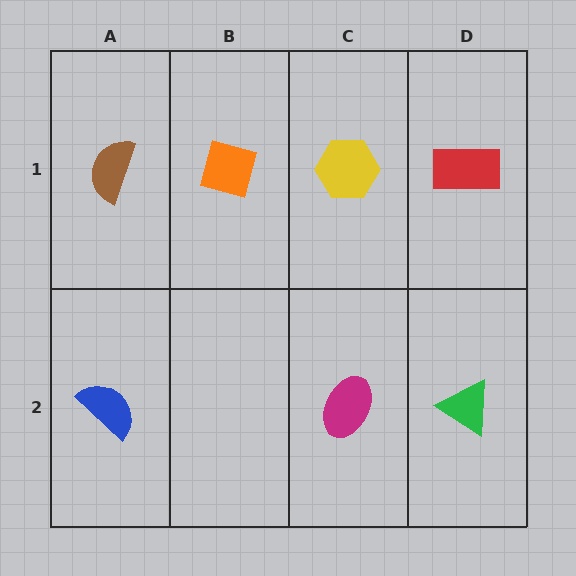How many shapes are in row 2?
3 shapes.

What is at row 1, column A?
A brown semicircle.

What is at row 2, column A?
A blue semicircle.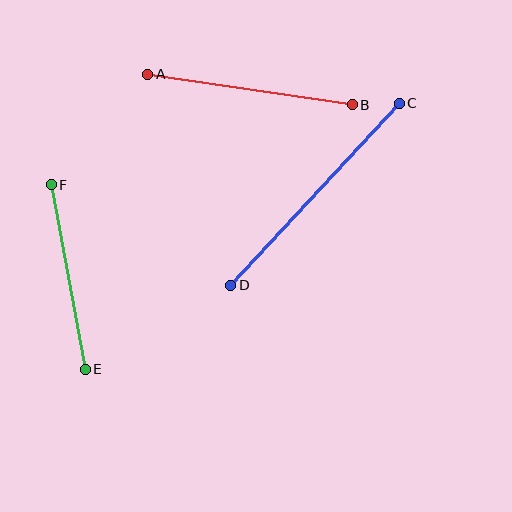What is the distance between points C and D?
The distance is approximately 248 pixels.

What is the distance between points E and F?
The distance is approximately 187 pixels.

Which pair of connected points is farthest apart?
Points C and D are farthest apart.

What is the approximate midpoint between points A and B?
The midpoint is at approximately (250, 90) pixels.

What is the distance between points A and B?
The distance is approximately 207 pixels.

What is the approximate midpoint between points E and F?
The midpoint is at approximately (68, 277) pixels.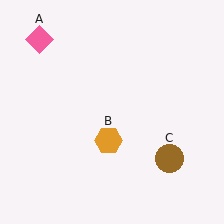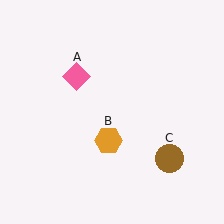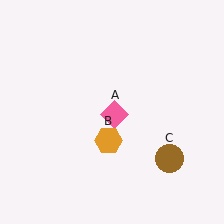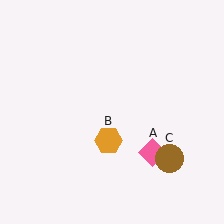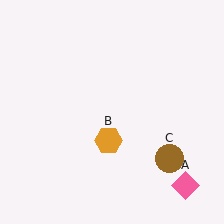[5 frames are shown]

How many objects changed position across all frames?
1 object changed position: pink diamond (object A).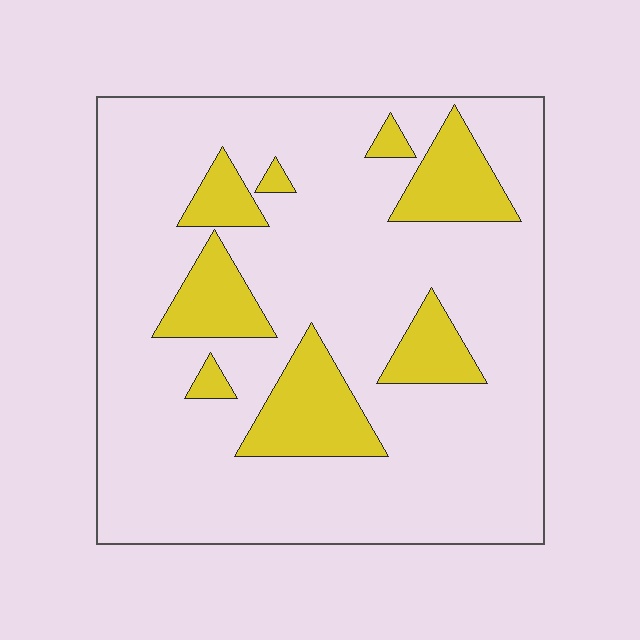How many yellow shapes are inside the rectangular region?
8.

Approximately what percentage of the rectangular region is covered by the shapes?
Approximately 20%.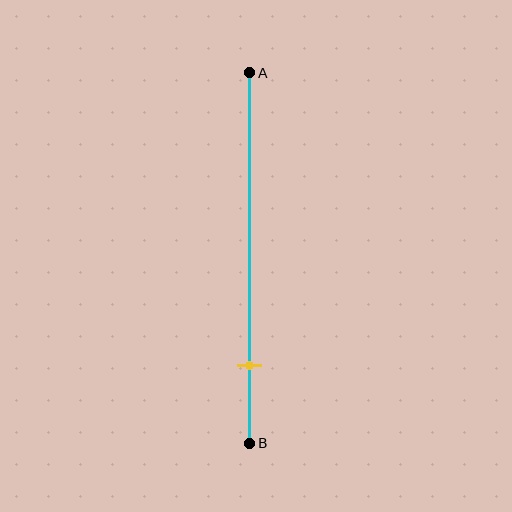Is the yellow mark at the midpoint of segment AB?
No, the mark is at about 80% from A, not at the 50% midpoint.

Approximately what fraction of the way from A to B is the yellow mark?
The yellow mark is approximately 80% of the way from A to B.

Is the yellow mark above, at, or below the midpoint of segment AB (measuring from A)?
The yellow mark is below the midpoint of segment AB.